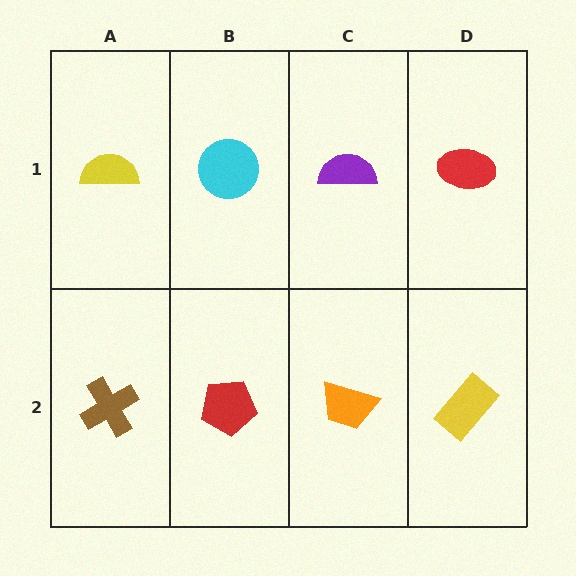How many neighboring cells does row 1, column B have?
3.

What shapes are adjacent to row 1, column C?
An orange trapezoid (row 2, column C), a cyan circle (row 1, column B), a red ellipse (row 1, column D).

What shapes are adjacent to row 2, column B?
A cyan circle (row 1, column B), a brown cross (row 2, column A), an orange trapezoid (row 2, column C).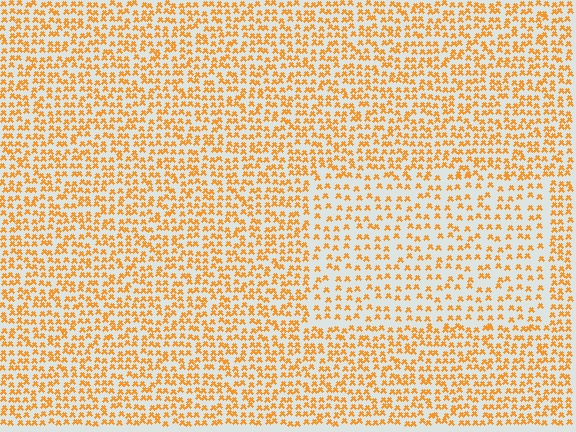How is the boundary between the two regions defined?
The boundary is defined by a change in element density (approximately 1.7x ratio). All elements are the same color, size, and shape.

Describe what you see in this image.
The image contains small orange elements arranged at two different densities. A rectangle-shaped region is visible where the elements are less densely packed than the surrounding area.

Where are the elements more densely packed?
The elements are more densely packed outside the rectangle boundary.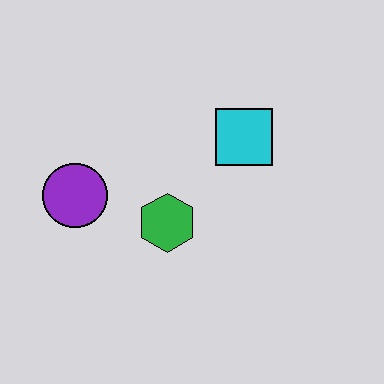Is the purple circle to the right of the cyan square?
No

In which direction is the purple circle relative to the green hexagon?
The purple circle is to the left of the green hexagon.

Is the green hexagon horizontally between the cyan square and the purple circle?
Yes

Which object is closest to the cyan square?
The green hexagon is closest to the cyan square.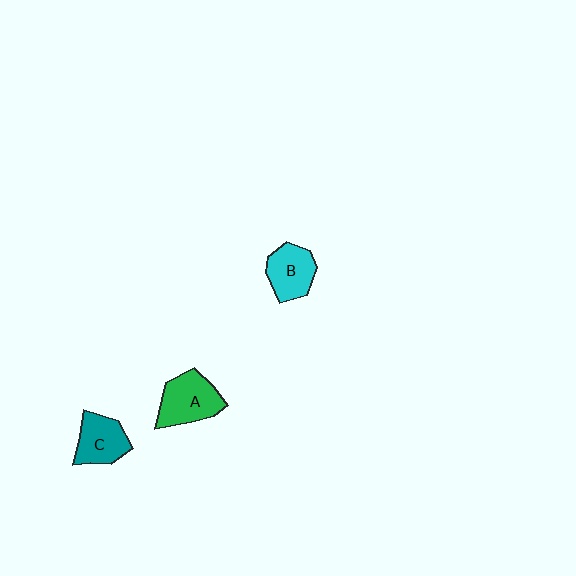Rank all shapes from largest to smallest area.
From largest to smallest: A (green), C (teal), B (cyan).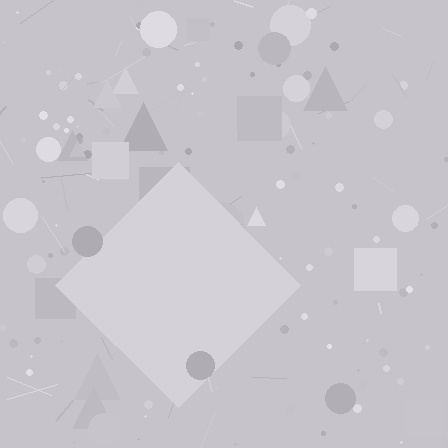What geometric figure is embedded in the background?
A diamond is embedded in the background.